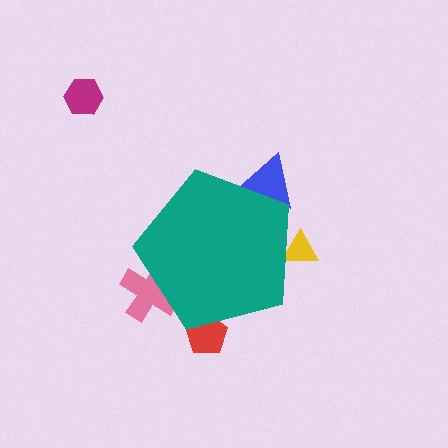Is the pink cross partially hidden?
Yes, the pink cross is partially hidden behind the teal pentagon.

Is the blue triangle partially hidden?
Yes, the blue triangle is partially hidden behind the teal pentagon.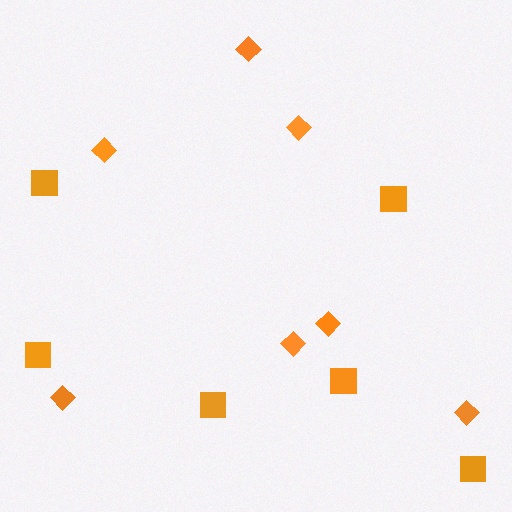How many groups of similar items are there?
There are 2 groups: one group of diamonds (7) and one group of squares (6).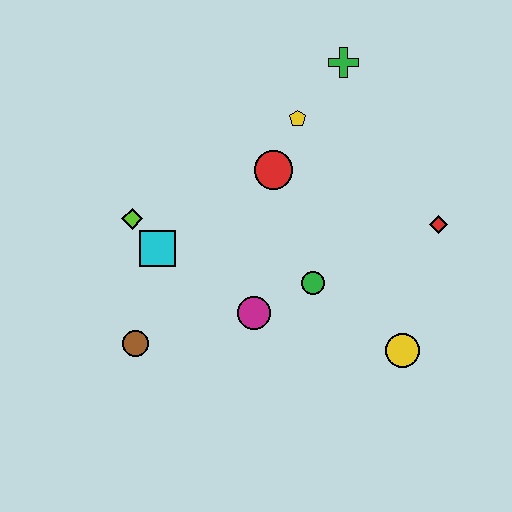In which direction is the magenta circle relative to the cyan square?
The magenta circle is to the right of the cyan square.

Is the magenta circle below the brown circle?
No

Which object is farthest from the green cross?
The brown circle is farthest from the green cross.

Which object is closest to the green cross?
The yellow pentagon is closest to the green cross.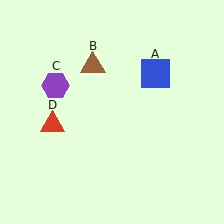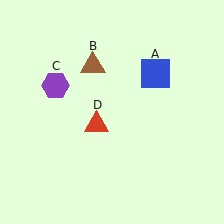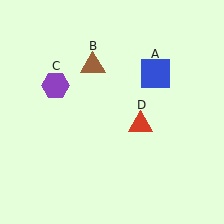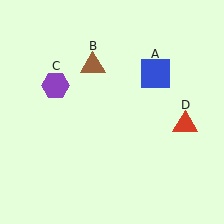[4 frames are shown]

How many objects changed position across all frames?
1 object changed position: red triangle (object D).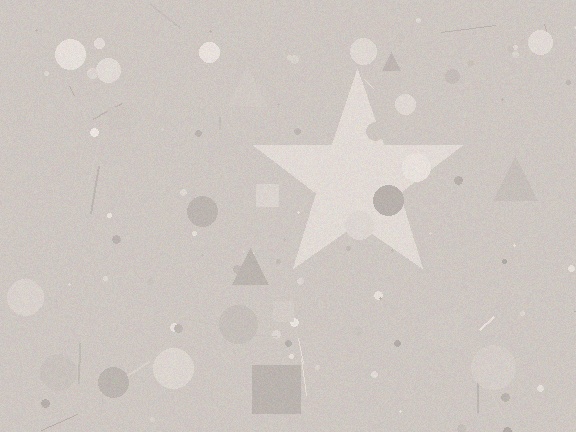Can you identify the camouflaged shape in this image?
The camouflaged shape is a star.